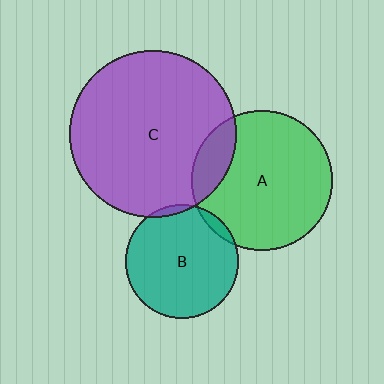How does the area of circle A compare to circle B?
Approximately 1.5 times.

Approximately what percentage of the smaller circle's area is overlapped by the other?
Approximately 5%.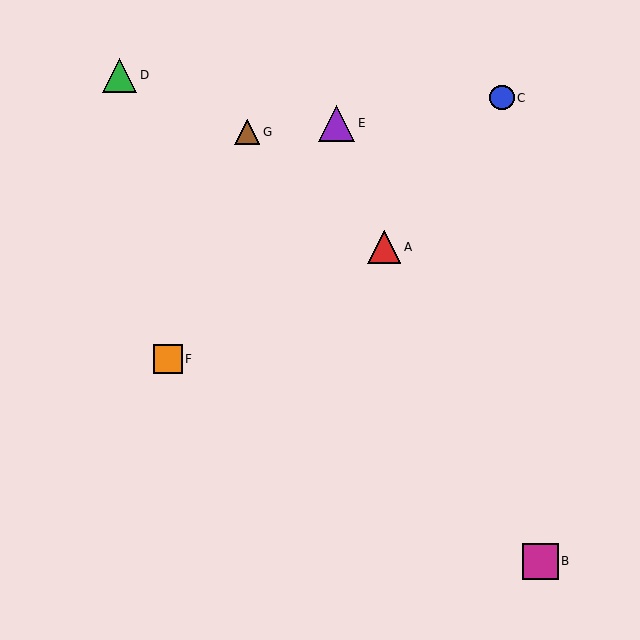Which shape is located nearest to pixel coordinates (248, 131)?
The brown triangle (labeled G) at (247, 132) is nearest to that location.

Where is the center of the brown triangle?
The center of the brown triangle is at (247, 132).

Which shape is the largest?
The magenta square (labeled B) is the largest.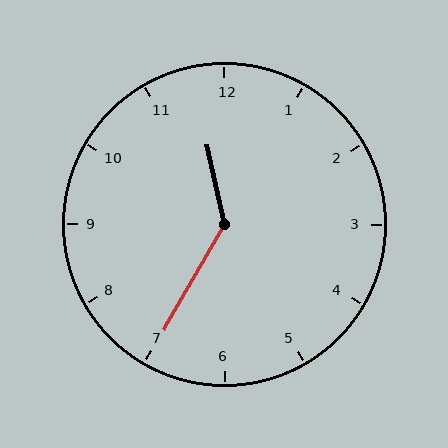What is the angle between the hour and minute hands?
Approximately 138 degrees.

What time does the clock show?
11:35.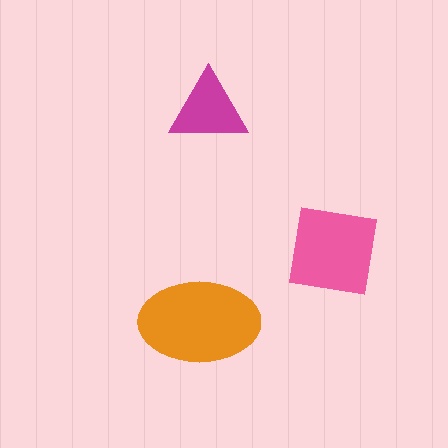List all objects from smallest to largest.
The magenta triangle, the pink square, the orange ellipse.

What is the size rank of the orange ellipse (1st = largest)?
1st.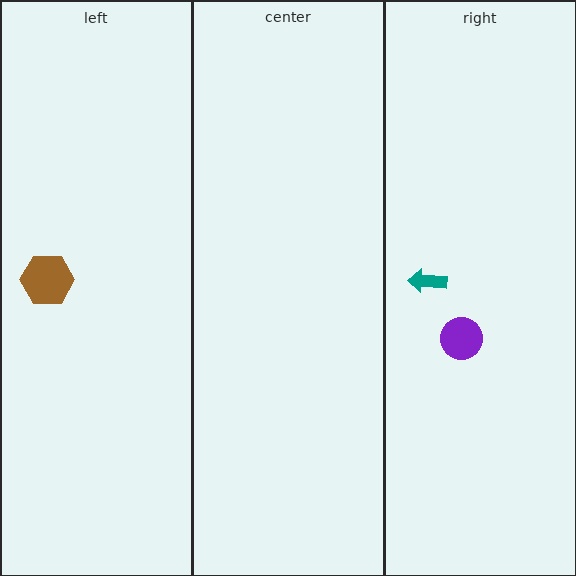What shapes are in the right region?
The teal arrow, the purple circle.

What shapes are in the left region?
The brown hexagon.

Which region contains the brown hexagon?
The left region.